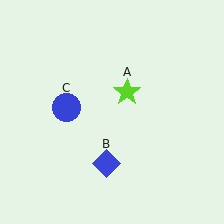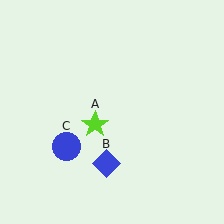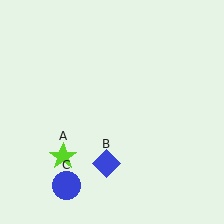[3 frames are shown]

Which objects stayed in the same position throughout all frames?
Blue diamond (object B) remained stationary.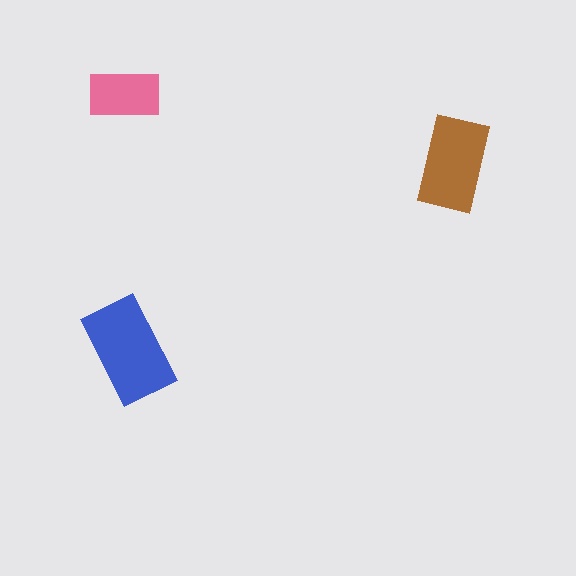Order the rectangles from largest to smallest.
the blue one, the brown one, the pink one.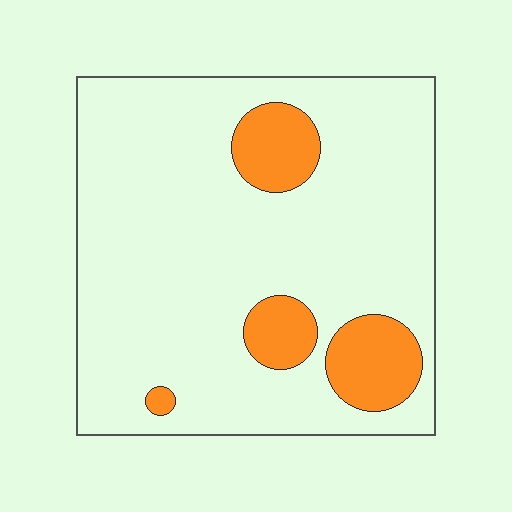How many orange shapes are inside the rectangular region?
4.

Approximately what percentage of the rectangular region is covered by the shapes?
Approximately 15%.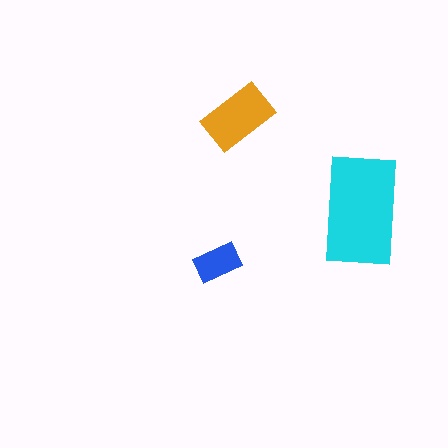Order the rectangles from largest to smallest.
the cyan one, the orange one, the blue one.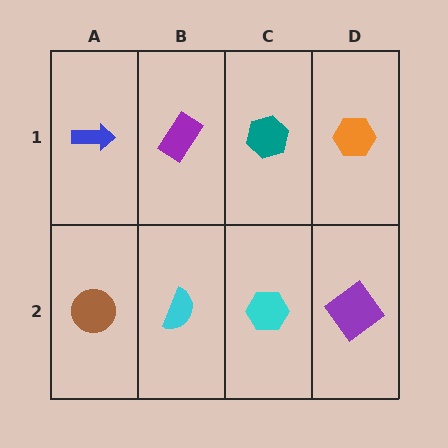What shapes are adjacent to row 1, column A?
A brown circle (row 2, column A), a purple rectangle (row 1, column B).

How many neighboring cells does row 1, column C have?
3.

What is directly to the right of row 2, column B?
A cyan hexagon.